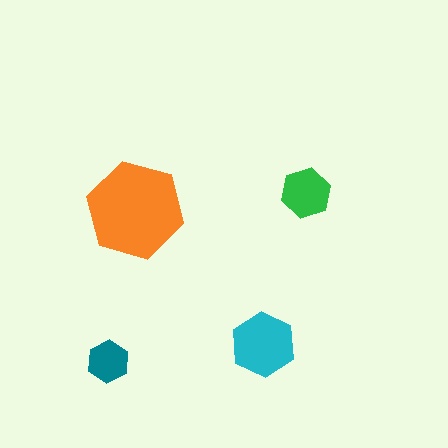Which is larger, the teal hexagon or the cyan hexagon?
The cyan one.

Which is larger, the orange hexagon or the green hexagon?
The orange one.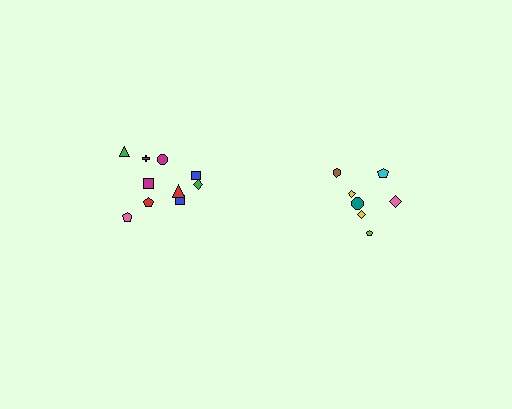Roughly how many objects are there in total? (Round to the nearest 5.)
Roughly 15 objects in total.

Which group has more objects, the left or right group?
The left group.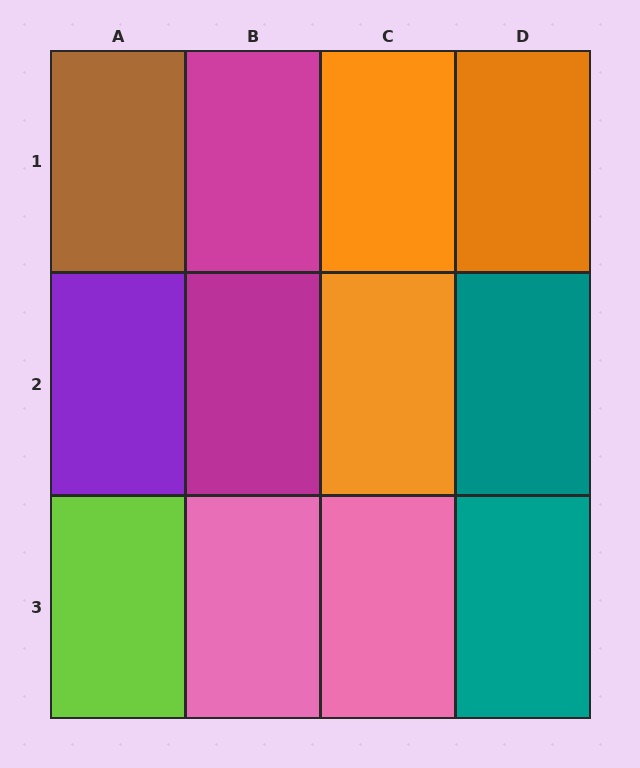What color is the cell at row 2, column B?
Magenta.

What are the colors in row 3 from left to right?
Lime, pink, pink, teal.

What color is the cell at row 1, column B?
Magenta.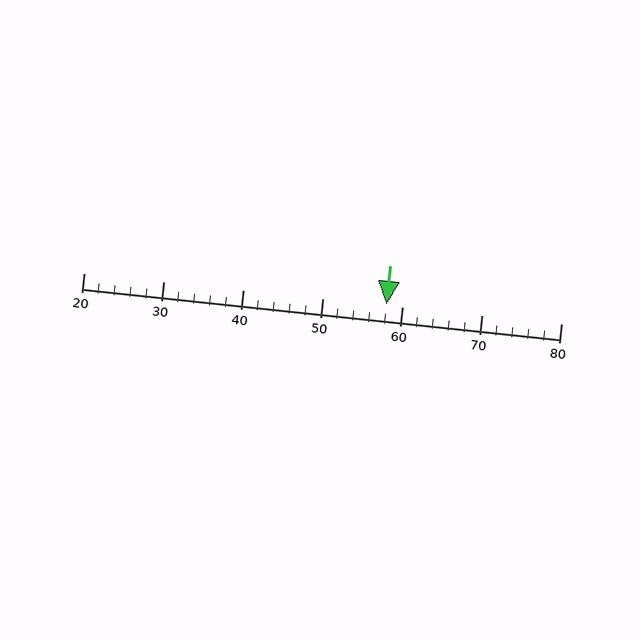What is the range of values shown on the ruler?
The ruler shows values from 20 to 80.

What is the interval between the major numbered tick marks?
The major tick marks are spaced 10 units apart.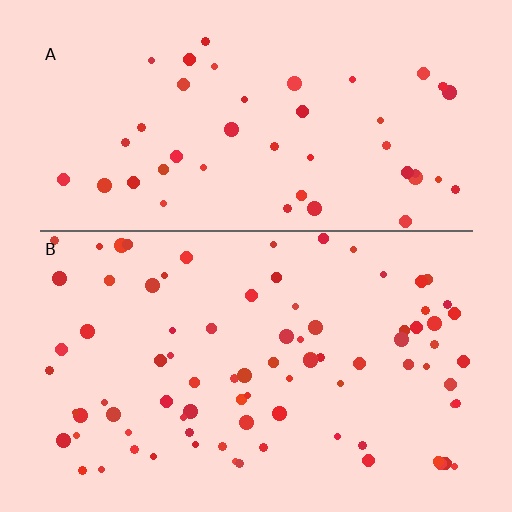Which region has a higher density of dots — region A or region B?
B (the bottom).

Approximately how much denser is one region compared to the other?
Approximately 1.8× — region B over region A.